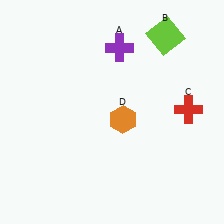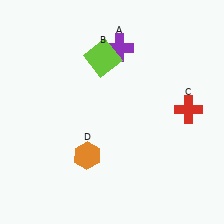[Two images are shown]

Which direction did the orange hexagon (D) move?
The orange hexagon (D) moved left.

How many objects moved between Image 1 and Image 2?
2 objects moved between the two images.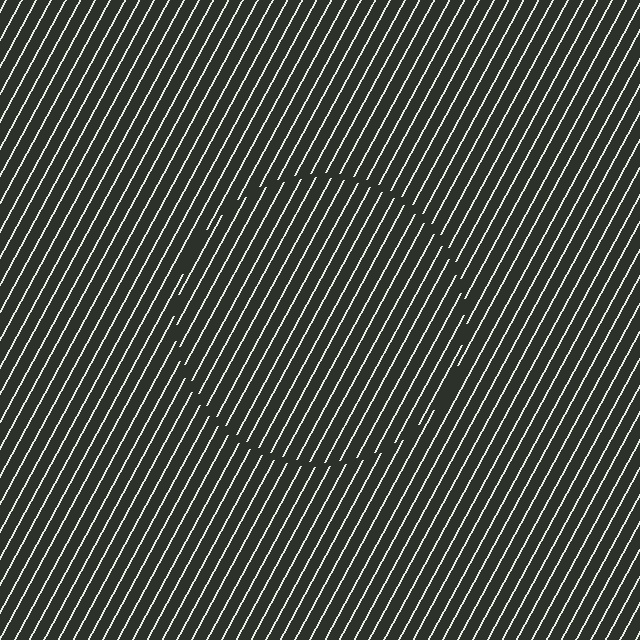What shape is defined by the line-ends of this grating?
An illusory circle. The interior of the shape contains the same grating, shifted by half a period — the contour is defined by the phase discontinuity where line-ends from the inner and outer gratings abut.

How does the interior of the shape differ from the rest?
The interior of the shape contains the same grating, shifted by half a period — the contour is defined by the phase discontinuity where line-ends from the inner and outer gratings abut.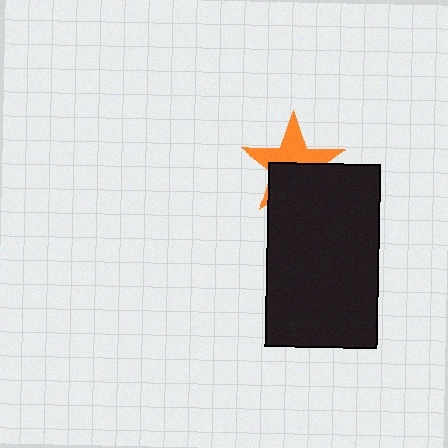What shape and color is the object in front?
The object in front is a black rectangle.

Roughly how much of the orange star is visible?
About half of it is visible (roughly 52%).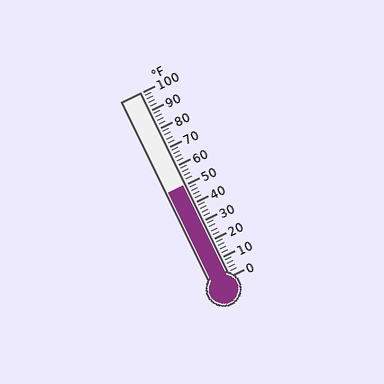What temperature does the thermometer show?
The thermometer shows approximately 50°F.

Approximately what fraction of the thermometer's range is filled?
The thermometer is filled to approximately 50% of its range.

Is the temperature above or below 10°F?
The temperature is above 10°F.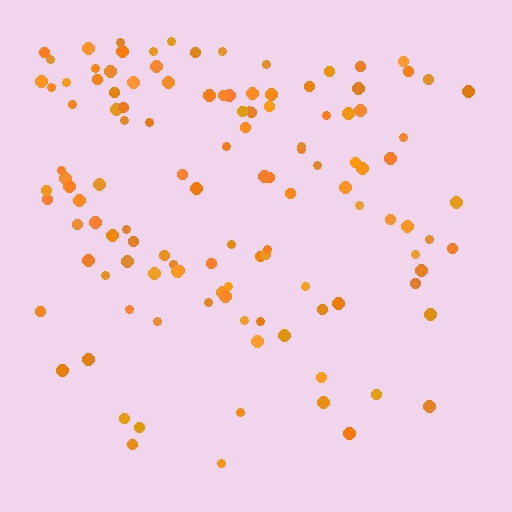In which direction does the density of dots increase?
From bottom to top, with the top side densest.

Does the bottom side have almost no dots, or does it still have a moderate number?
Still a moderate number, just noticeably fewer than the top.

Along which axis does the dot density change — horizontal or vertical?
Vertical.